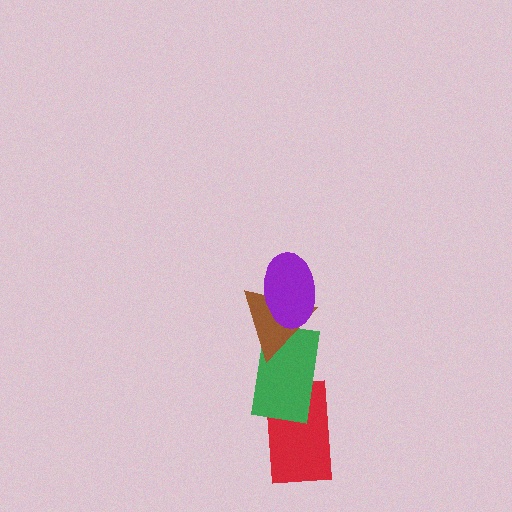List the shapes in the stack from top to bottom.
From top to bottom: the purple ellipse, the brown triangle, the green rectangle, the red rectangle.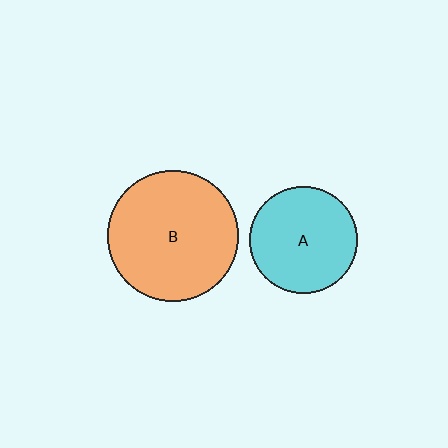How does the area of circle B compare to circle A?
Approximately 1.5 times.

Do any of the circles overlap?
No, none of the circles overlap.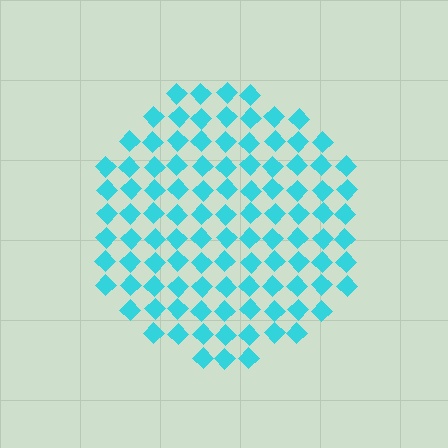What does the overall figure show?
The overall figure shows a circle.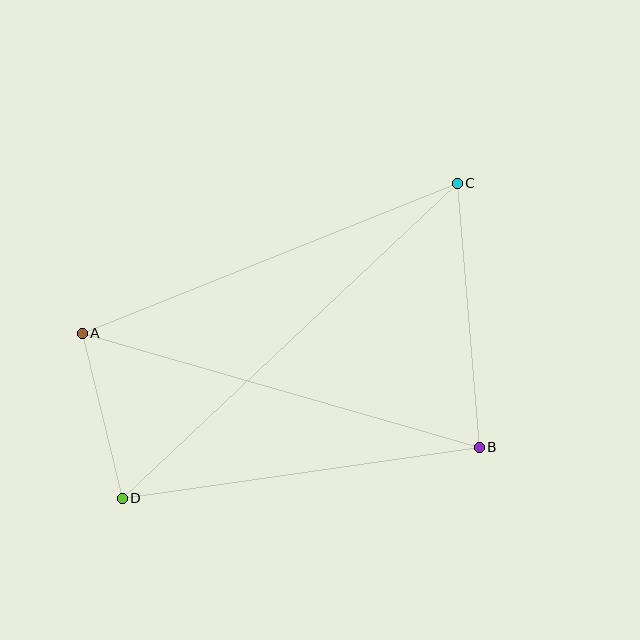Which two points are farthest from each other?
Points C and D are farthest from each other.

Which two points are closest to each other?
Points A and D are closest to each other.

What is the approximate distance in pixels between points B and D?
The distance between B and D is approximately 361 pixels.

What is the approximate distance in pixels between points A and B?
The distance between A and B is approximately 413 pixels.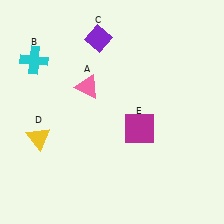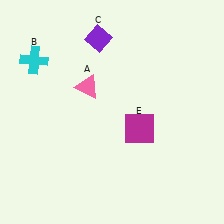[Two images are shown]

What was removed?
The yellow triangle (D) was removed in Image 2.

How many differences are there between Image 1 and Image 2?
There is 1 difference between the two images.